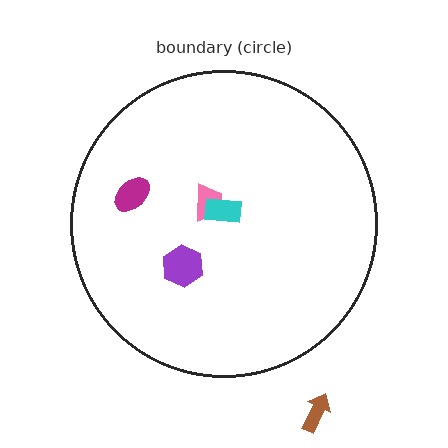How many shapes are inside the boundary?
4 inside, 1 outside.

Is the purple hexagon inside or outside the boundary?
Inside.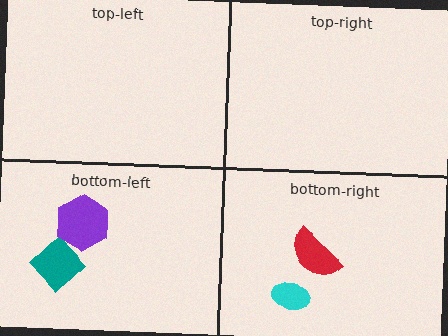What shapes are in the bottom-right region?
The red semicircle, the cyan ellipse.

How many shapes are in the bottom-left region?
2.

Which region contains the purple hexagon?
The bottom-left region.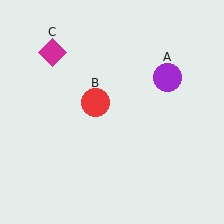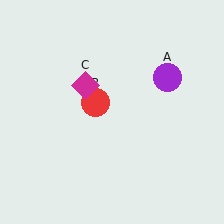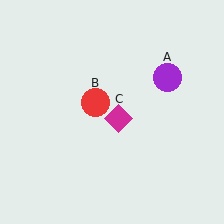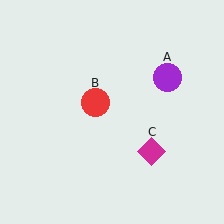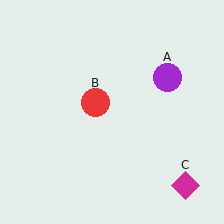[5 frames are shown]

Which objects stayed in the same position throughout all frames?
Purple circle (object A) and red circle (object B) remained stationary.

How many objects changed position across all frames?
1 object changed position: magenta diamond (object C).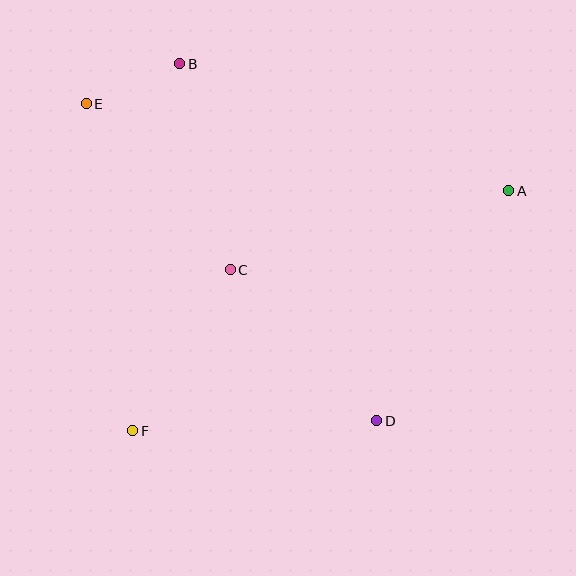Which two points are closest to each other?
Points B and E are closest to each other.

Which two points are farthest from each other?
Points A and F are farthest from each other.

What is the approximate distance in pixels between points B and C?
The distance between B and C is approximately 212 pixels.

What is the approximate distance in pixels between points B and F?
The distance between B and F is approximately 370 pixels.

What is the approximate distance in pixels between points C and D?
The distance between C and D is approximately 210 pixels.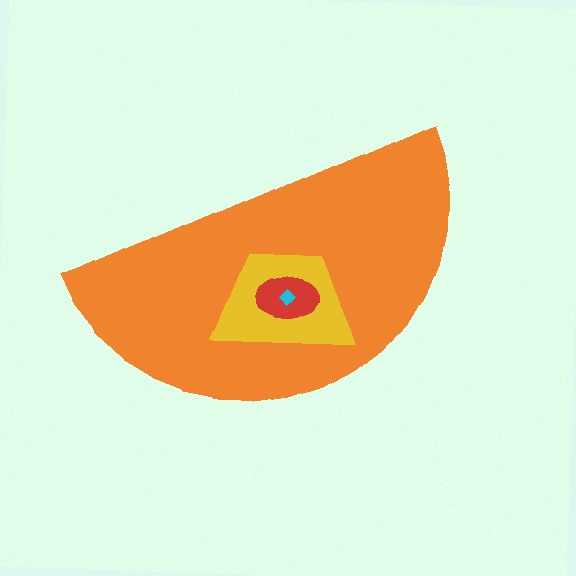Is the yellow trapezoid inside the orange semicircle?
Yes.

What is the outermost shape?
The orange semicircle.